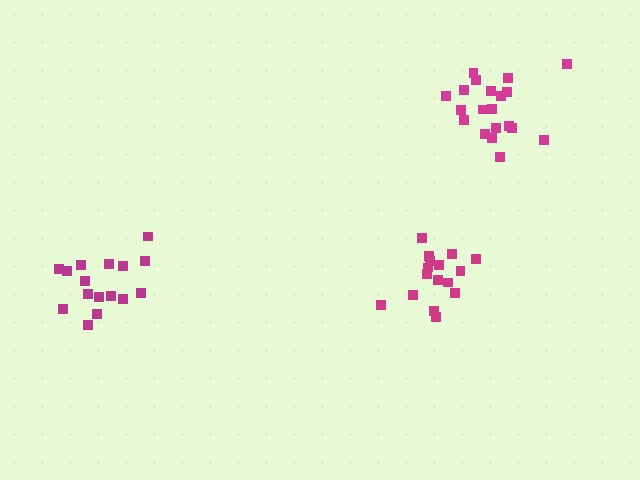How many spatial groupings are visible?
There are 3 spatial groupings.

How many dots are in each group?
Group 1: 20 dots, Group 2: 16 dots, Group 3: 17 dots (53 total).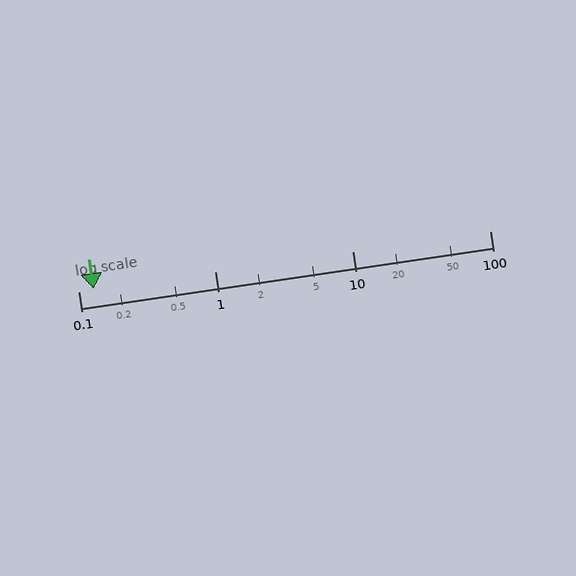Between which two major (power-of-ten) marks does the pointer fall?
The pointer is between 0.1 and 1.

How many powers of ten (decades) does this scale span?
The scale spans 3 decades, from 0.1 to 100.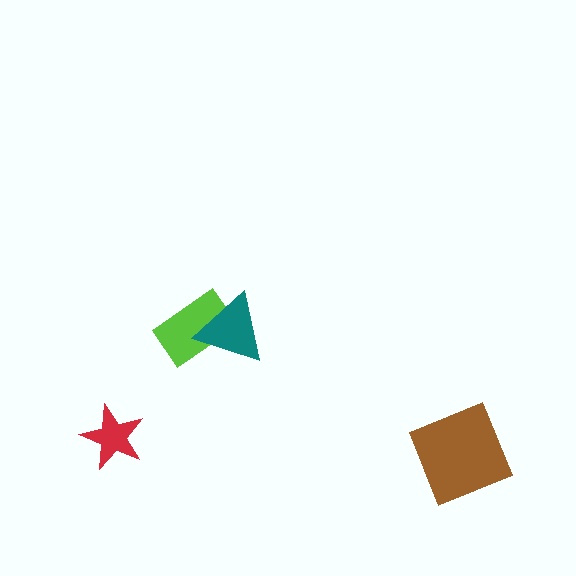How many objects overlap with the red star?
0 objects overlap with the red star.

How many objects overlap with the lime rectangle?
1 object overlaps with the lime rectangle.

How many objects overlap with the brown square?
0 objects overlap with the brown square.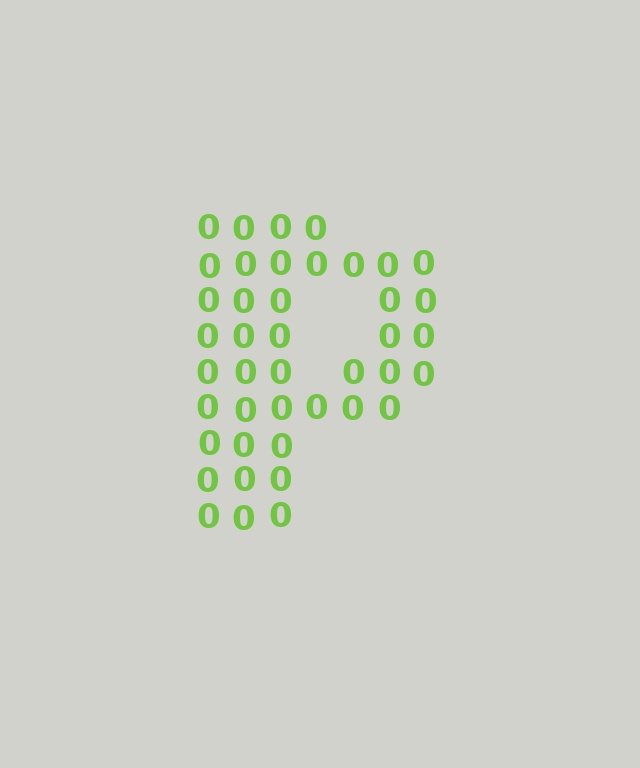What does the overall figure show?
The overall figure shows the letter P.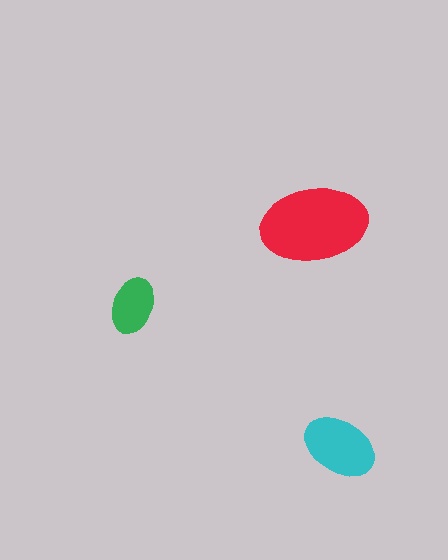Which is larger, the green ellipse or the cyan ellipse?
The cyan one.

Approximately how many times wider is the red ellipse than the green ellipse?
About 2 times wider.